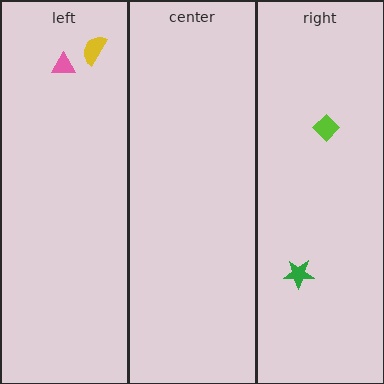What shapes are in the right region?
The green star, the lime diamond.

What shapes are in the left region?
The pink triangle, the yellow semicircle.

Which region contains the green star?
The right region.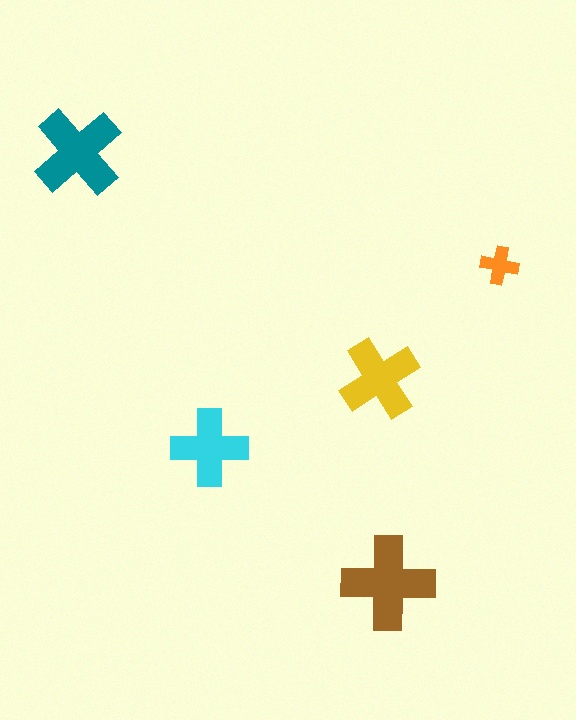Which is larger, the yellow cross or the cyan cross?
The yellow one.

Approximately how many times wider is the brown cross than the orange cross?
About 2.5 times wider.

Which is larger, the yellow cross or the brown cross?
The brown one.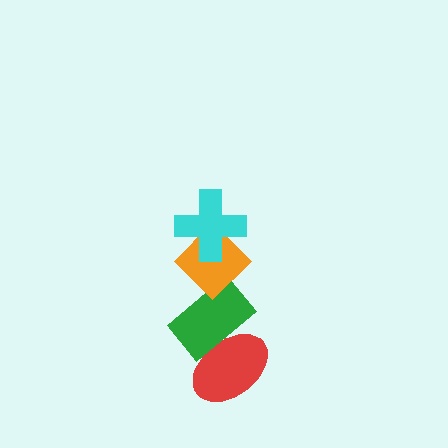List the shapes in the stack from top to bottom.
From top to bottom: the cyan cross, the orange diamond, the green rectangle, the red ellipse.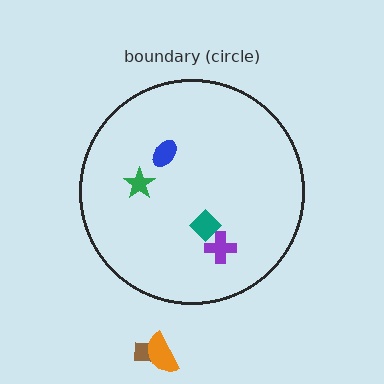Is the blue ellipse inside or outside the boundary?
Inside.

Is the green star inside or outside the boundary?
Inside.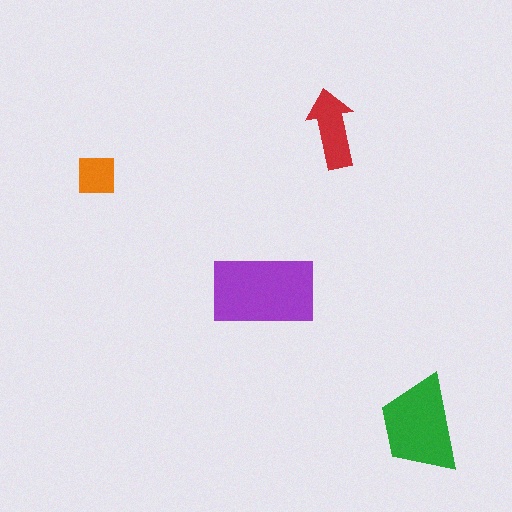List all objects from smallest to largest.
The orange square, the red arrow, the green trapezoid, the purple rectangle.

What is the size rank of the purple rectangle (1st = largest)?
1st.